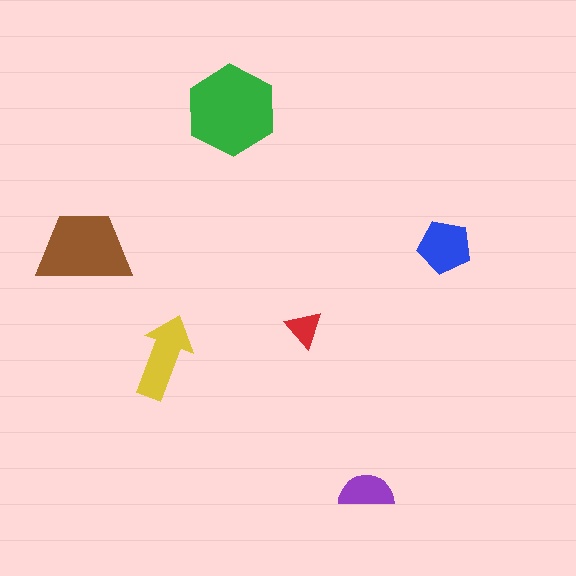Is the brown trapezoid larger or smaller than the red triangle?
Larger.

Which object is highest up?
The green hexagon is topmost.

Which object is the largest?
The green hexagon.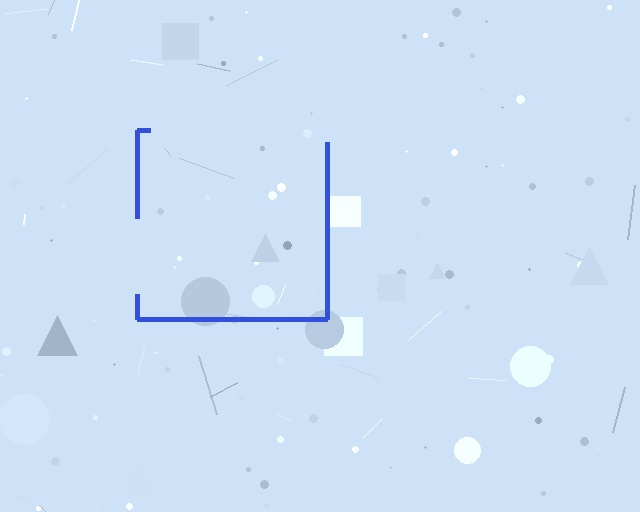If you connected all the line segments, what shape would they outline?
They would outline a square.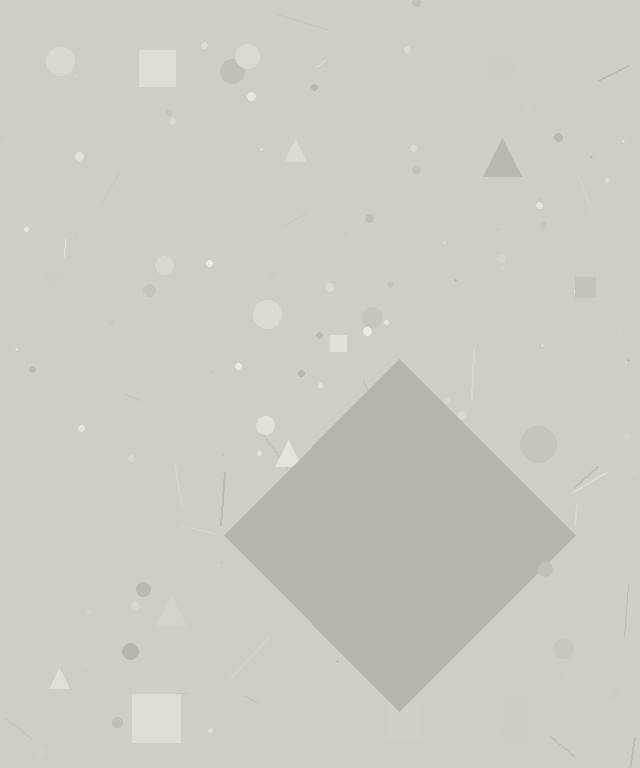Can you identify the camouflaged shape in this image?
The camouflaged shape is a diamond.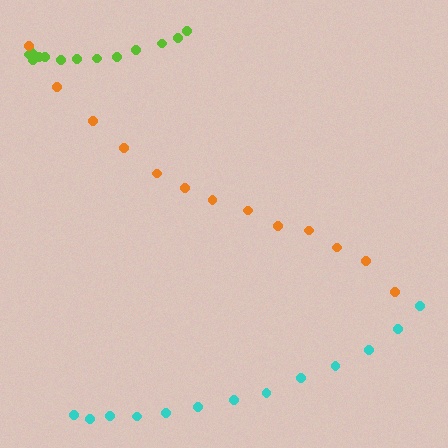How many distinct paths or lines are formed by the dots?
There are 3 distinct paths.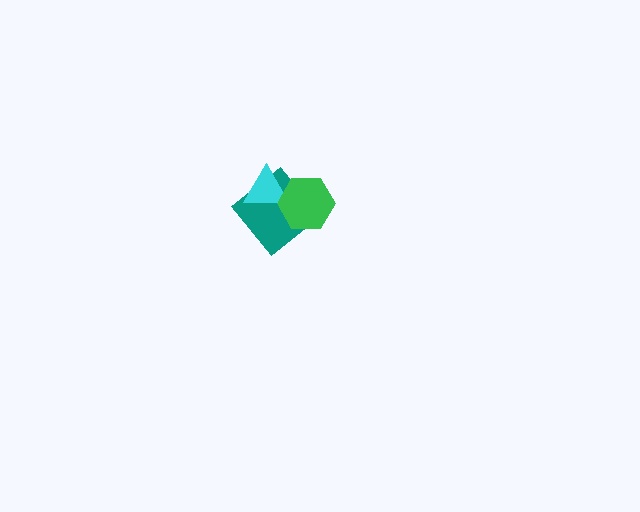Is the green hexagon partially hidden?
No, no other shape covers it.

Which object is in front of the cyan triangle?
The green hexagon is in front of the cyan triangle.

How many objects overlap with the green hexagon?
2 objects overlap with the green hexagon.